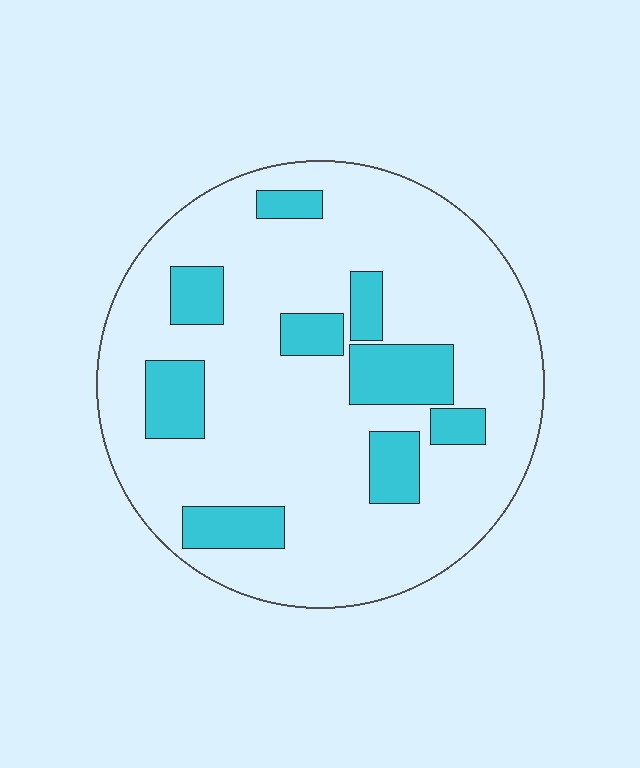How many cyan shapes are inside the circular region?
9.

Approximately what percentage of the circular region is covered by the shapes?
Approximately 20%.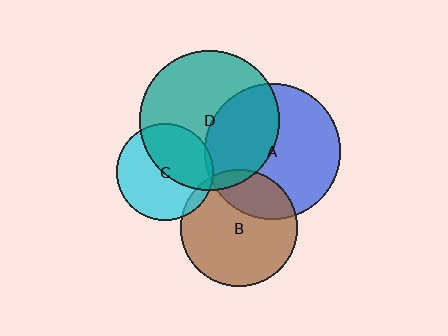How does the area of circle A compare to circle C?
Approximately 1.9 times.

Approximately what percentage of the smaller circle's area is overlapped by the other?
Approximately 45%.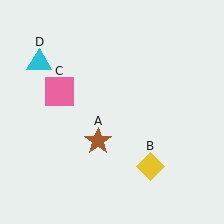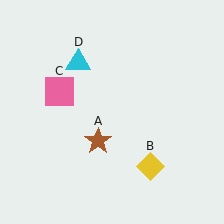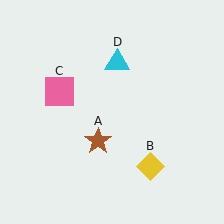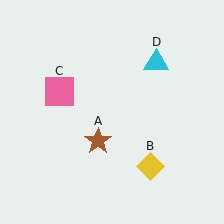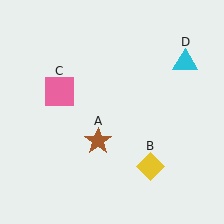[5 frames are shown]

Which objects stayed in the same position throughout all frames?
Brown star (object A) and yellow diamond (object B) and pink square (object C) remained stationary.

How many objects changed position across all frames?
1 object changed position: cyan triangle (object D).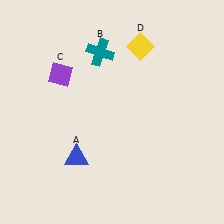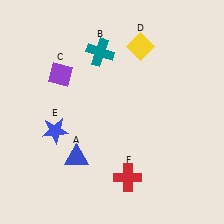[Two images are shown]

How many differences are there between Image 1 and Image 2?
There are 2 differences between the two images.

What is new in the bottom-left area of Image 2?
A blue star (E) was added in the bottom-left area of Image 2.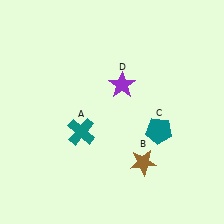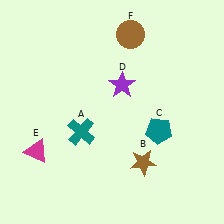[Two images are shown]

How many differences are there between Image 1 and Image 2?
There are 2 differences between the two images.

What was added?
A magenta triangle (E), a brown circle (F) were added in Image 2.